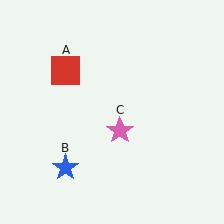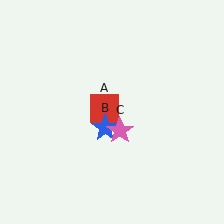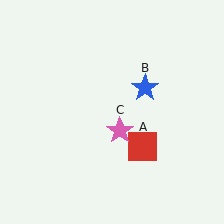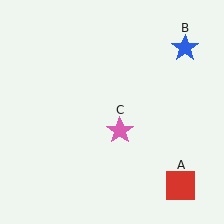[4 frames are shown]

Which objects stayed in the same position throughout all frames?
Pink star (object C) remained stationary.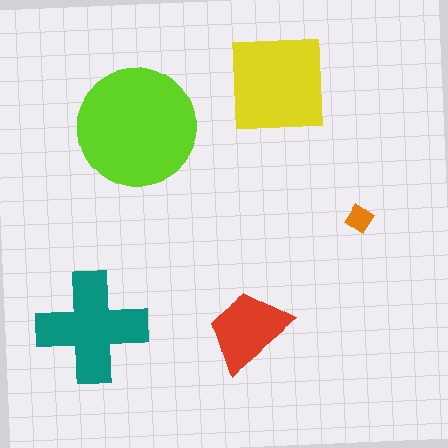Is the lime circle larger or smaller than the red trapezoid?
Larger.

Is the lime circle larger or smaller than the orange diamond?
Larger.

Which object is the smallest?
The orange diamond.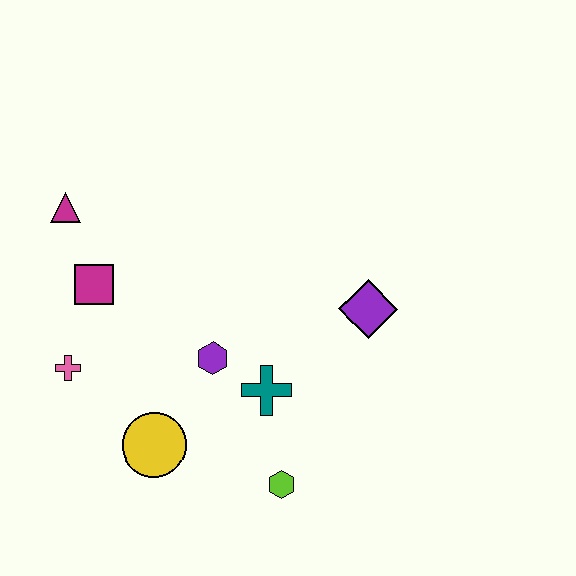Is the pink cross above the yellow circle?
Yes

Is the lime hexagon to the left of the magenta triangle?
No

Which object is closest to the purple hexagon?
The teal cross is closest to the purple hexagon.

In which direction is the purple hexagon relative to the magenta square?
The purple hexagon is to the right of the magenta square.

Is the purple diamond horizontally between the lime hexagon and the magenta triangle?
No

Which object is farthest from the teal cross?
The magenta triangle is farthest from the teal cross.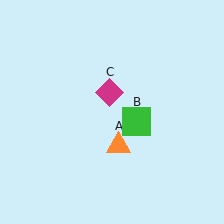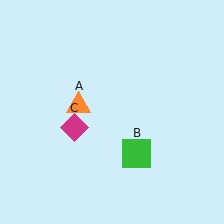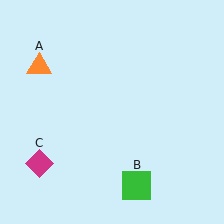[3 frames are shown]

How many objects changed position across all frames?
3 objects changed position: orange triangle (object A), green square (object B), magenta diamond (object C).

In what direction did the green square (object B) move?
The green square (object B) moved down.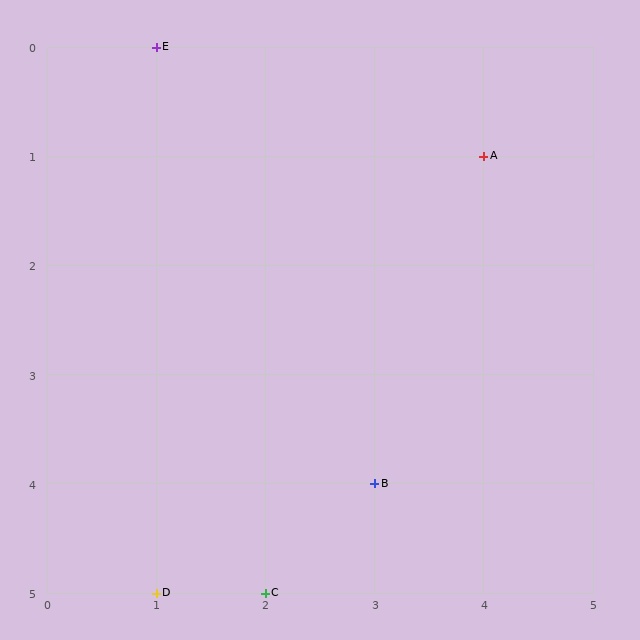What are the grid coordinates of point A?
Point A is at grid coordinates (4, 1).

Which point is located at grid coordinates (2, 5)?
Point C is at (2, 5).